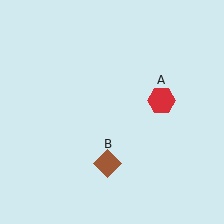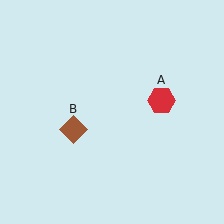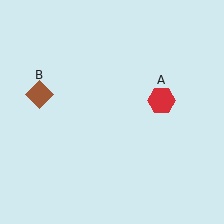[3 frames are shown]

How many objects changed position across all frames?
1 object changed position: brown diamond (object B).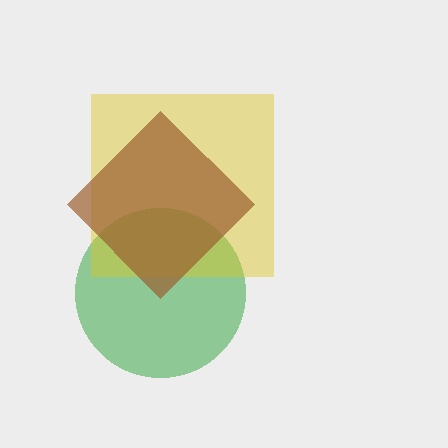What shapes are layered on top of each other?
The layered shapes are: a green circle, a yellow square, a brown diamond.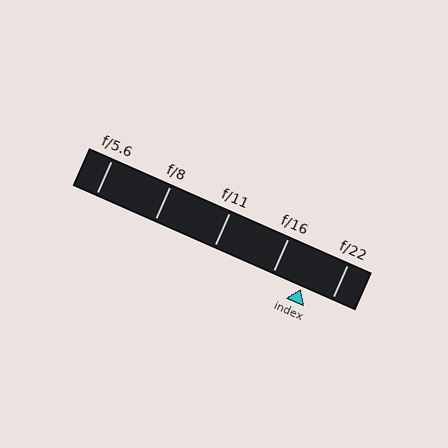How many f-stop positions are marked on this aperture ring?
There are 5 f-stop positions marked.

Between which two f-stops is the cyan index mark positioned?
The index mark is between f/16 and f/22.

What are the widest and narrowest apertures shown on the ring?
The widest aperture shown is f/5.6 and the narrowest is f/22.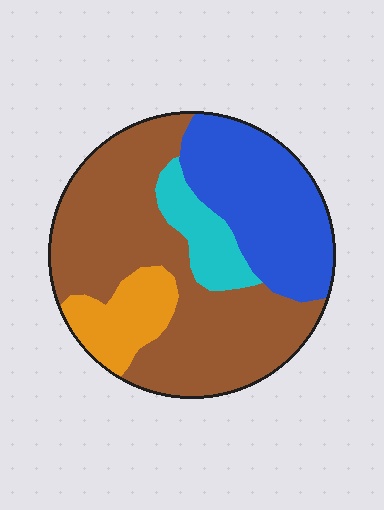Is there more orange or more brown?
Brown.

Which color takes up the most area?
Brown, at roughly 50%.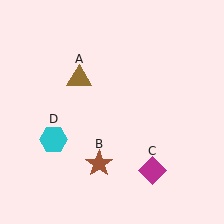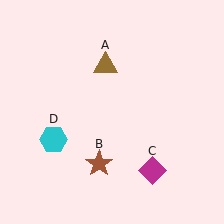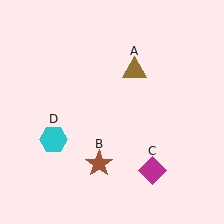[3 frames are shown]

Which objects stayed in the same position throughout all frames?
Brown star (object B) and magenta diamond (object C) and cyan hexagon (object D) remained stationary.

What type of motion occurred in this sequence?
The brown triangle (object A) rotated clockwise around the center of the scene.